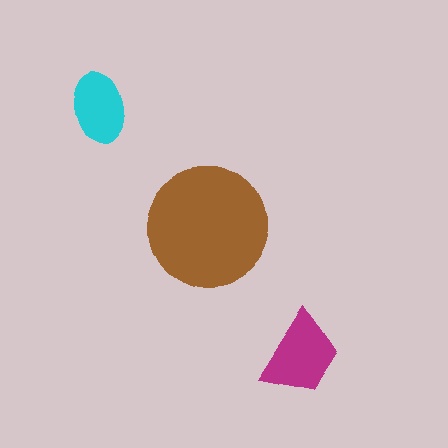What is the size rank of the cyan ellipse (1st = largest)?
3rd.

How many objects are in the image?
There are 3 objects in the image.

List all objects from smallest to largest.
The cyan ellipse, the magenta trapezoid, the brown circle.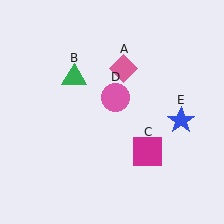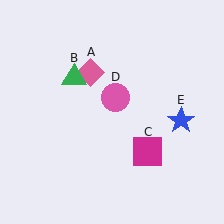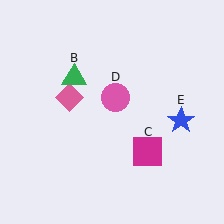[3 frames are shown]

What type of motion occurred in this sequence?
The pink diamond (object A) rotated counterclockwise around the center of the scene.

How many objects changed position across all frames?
1 object changed position: pink diamond (object A).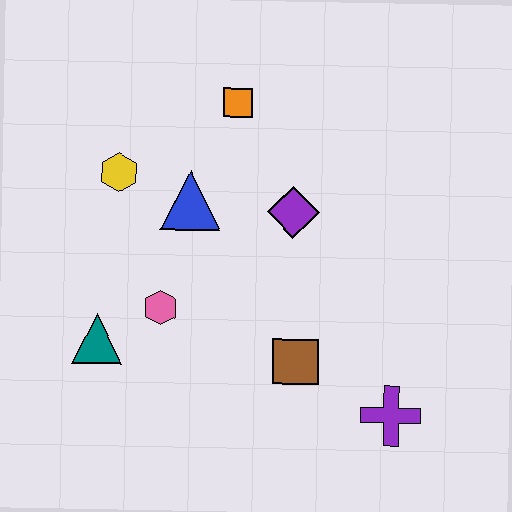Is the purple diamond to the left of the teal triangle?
No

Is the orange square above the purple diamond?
Yes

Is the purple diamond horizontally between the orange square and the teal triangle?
No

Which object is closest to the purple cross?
The brown square is closest to the purple cross.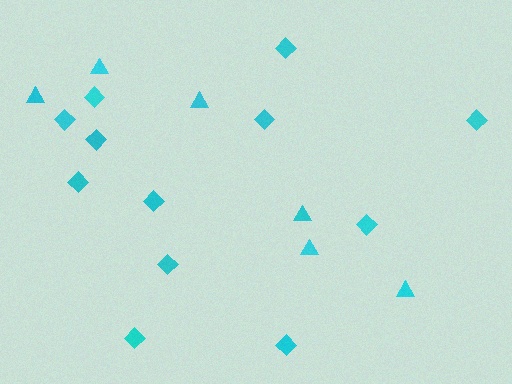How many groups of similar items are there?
There are 2 groups: one group of diamonds (12) and one group of triangles (6).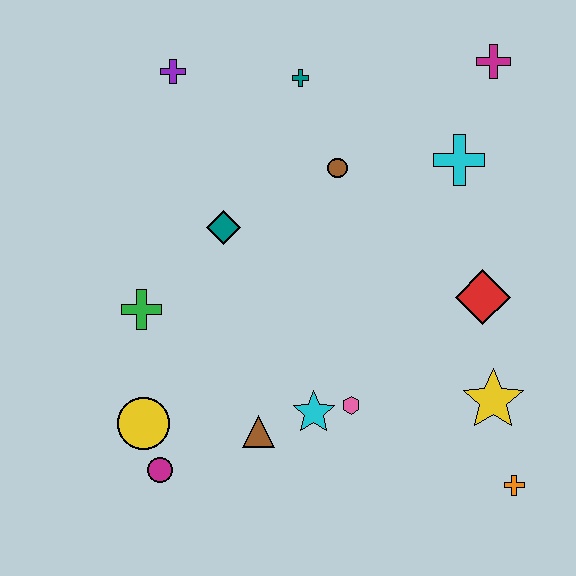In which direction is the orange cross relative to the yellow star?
The orange cross is below the yellow star.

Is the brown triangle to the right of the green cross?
Yes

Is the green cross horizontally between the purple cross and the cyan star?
No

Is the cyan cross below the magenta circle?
No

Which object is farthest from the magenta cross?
The magenta circle is farthest from the magenta cross.